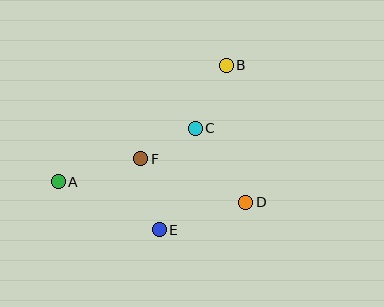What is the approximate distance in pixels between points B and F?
The distance between B and F is approximately 127 pixels.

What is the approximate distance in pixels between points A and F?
The distance between A and F is approximately 86 pixels.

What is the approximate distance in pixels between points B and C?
The distance between B and C is approximately 70 pixels.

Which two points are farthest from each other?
Points A and B are farthest from each other.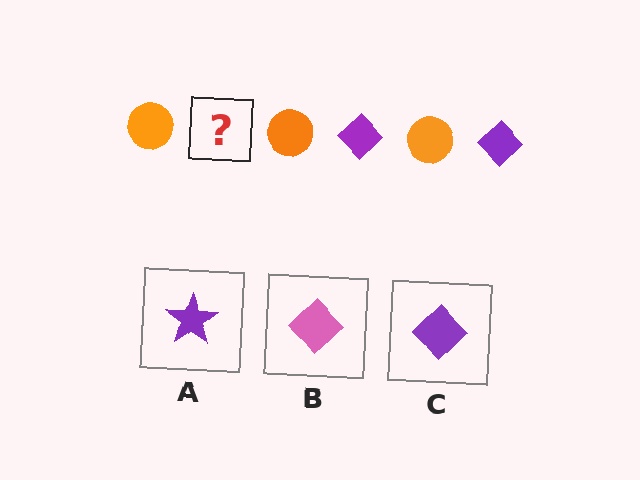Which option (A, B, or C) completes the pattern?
C.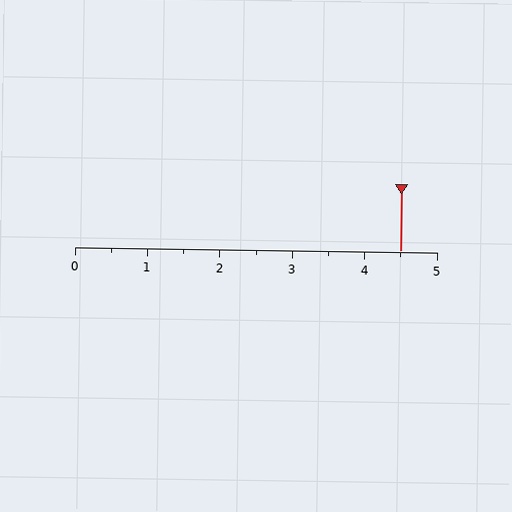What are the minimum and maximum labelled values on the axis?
The axis runs from 0 to 5.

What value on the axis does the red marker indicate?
The marker indicates approximately 4.5.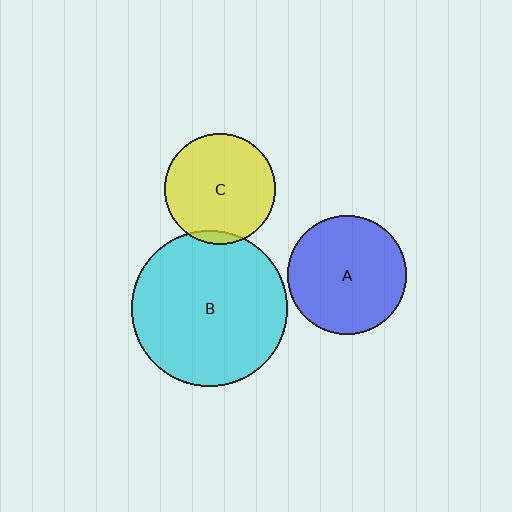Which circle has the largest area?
Circle B (cyan).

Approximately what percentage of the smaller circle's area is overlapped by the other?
Approximately 5%.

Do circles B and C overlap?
Yes.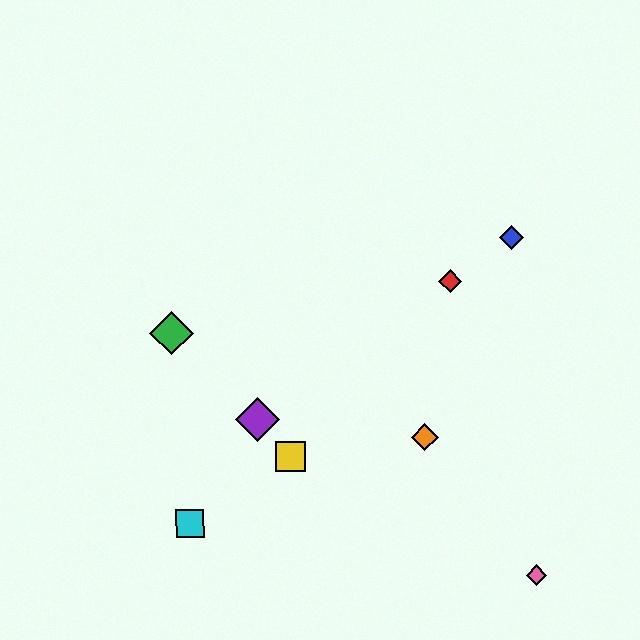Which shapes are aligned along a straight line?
The red diamond, the blue diamond, the purple diamond are aligned along a straight line.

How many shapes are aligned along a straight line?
3 shapes (the red diamond, the blue diamond, the purple diamond) are aligned along a straight line.